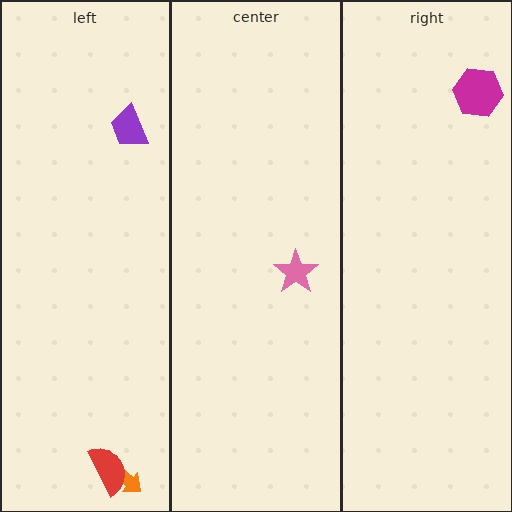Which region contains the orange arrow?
The left region.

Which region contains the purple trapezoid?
The left region.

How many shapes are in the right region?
1.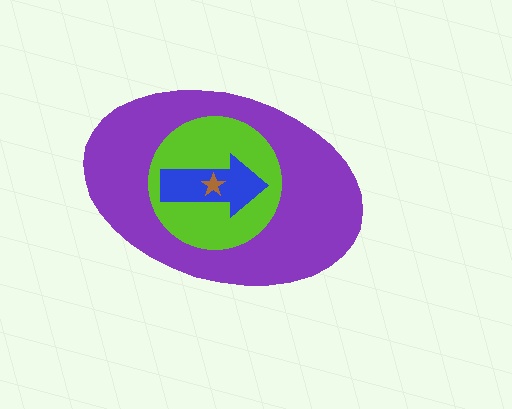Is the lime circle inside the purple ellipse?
Yes.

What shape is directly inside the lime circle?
The blue arrow.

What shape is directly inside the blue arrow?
The brown star.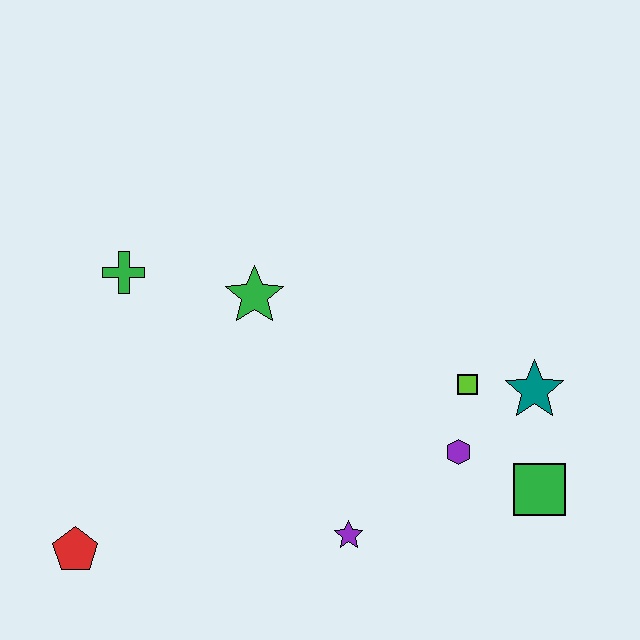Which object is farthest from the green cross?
The green square is farthest from the green cross.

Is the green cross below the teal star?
No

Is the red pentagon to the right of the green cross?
No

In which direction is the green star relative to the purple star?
The green star is above the purple star.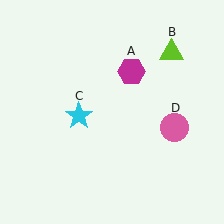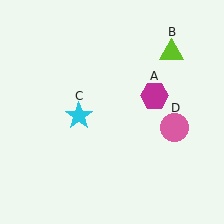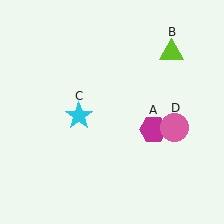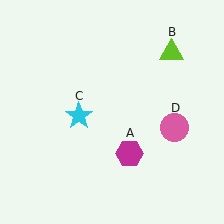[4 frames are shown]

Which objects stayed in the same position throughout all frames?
Lime triangle (object B) and cyan star (object C) and pink circle (object D) remained stationary.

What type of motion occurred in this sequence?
The magenta hexagon (object A) rotated clockwise around the center of the scene.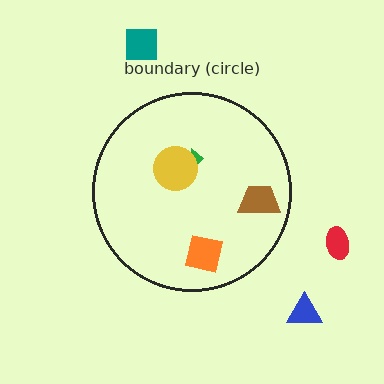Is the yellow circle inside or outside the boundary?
Inside.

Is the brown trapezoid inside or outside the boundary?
Inside.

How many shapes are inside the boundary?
4 inside, 3 outside.